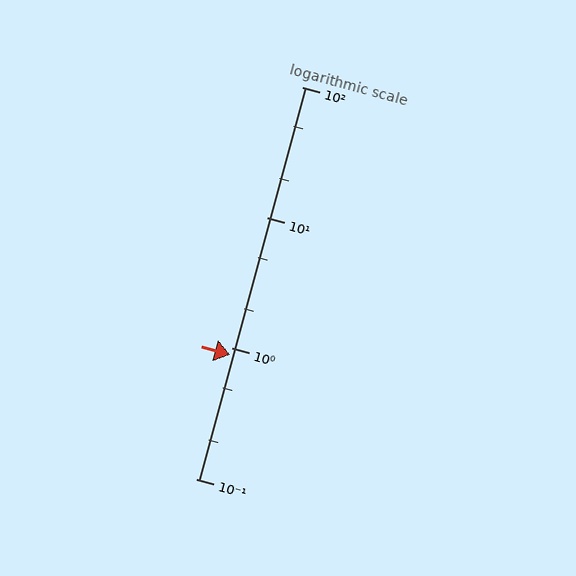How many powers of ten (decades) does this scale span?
The scale spans 3 decades, from 0.1 to 100.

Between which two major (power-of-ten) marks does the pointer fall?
The pointer is between 0.1 and 1.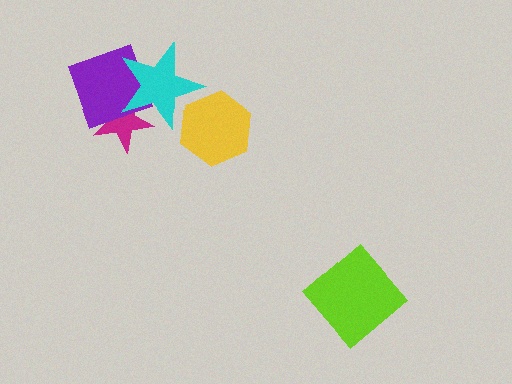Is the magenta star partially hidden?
Yes, it is partially covered by another shape.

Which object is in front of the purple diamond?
The cyan star is in front of the purple diamond.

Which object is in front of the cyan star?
The yellow hexagon is in front of the cyan star.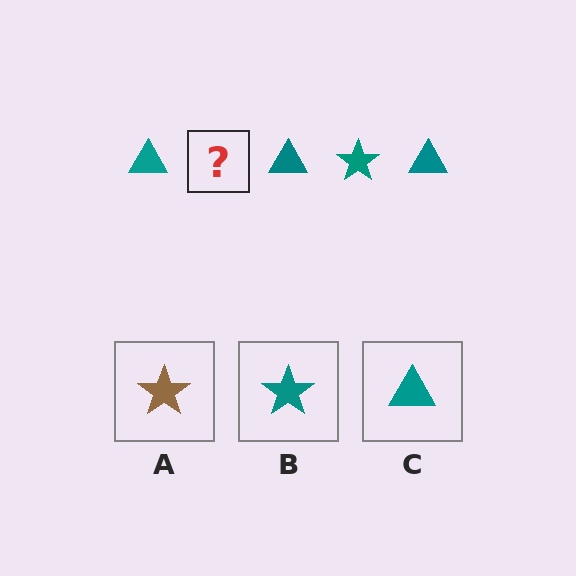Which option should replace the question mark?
Option B.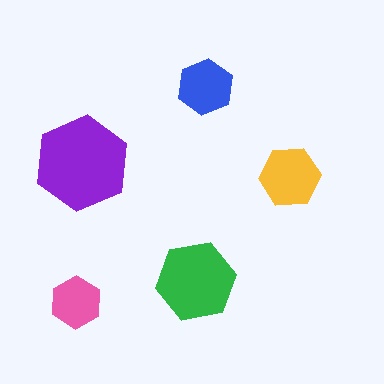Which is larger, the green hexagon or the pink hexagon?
The green one.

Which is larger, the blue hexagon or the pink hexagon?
The blue one.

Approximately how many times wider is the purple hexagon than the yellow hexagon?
About 1.5 times wider.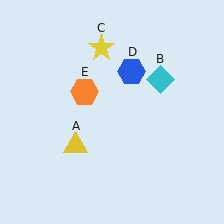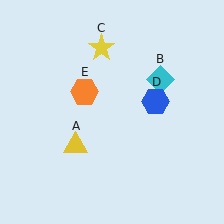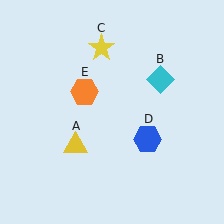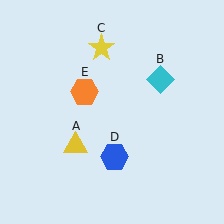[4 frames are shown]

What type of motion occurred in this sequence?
The blue hexagon (object D) rotated clockwise around the center of the scene.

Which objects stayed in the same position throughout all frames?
Yellow triangle (object A) and cyan diamond (object B) and yellow star (object C) and orange hexagon (object E) remained stationary.